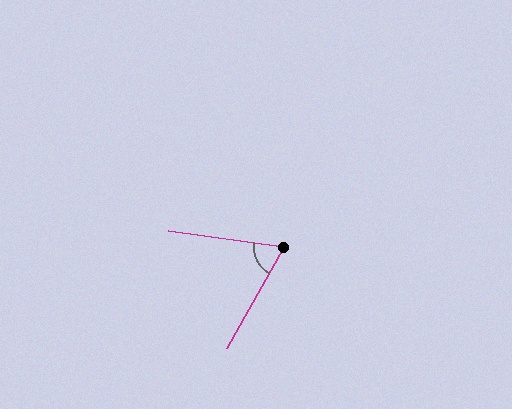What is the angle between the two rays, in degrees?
Approximately 69 degrees.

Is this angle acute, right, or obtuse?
It is acute.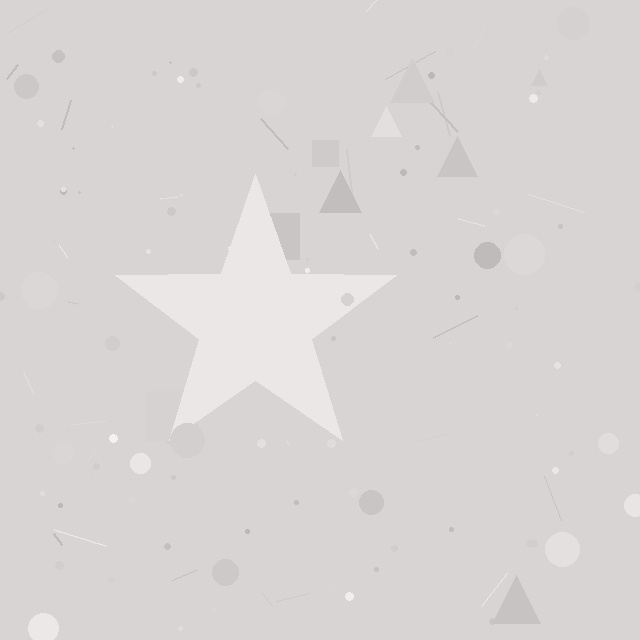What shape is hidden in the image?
A star is hidden in the image.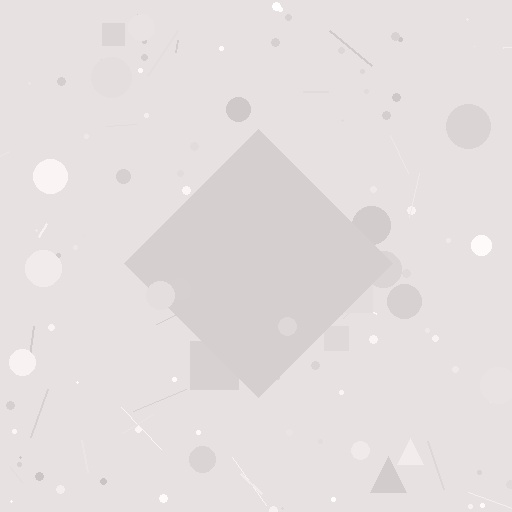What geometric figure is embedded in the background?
A diamond is embedded in the background.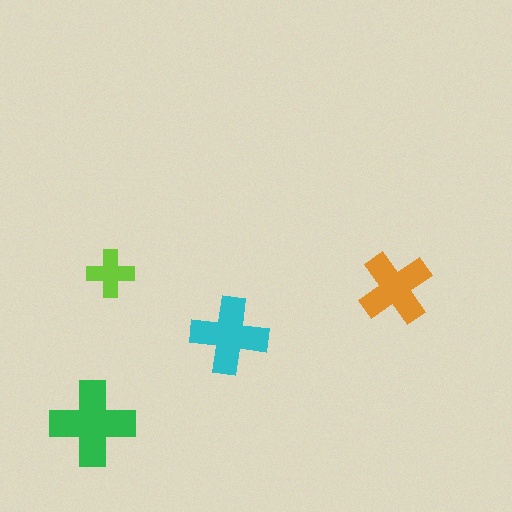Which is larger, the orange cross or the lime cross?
The orange one.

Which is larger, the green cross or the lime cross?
The green one.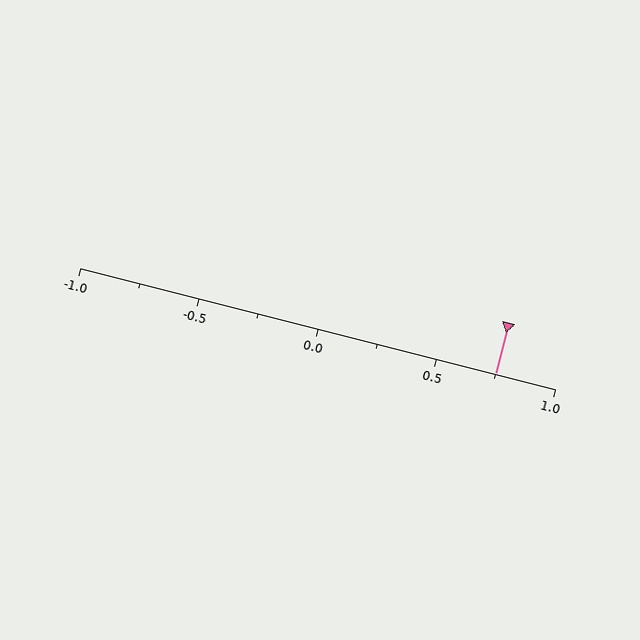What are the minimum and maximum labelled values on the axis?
The axis runs from -1.0 to 1.0.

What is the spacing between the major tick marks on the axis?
The major ticks are spaced 0.5 apart.